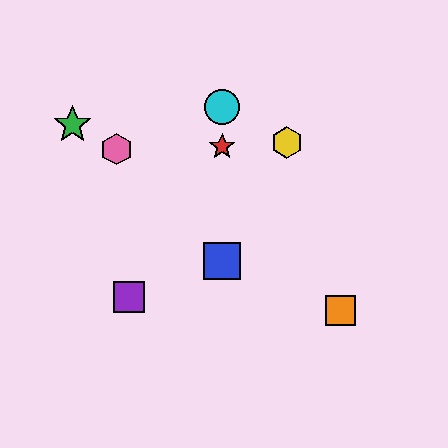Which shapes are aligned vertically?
The red star, the blue square, the cyan circle are aligned vertically.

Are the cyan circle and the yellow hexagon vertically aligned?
No, the cyan circle is at x≈222 and the yellow hexagon is at x≈287.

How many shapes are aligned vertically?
3 shapes (the red star, the blue square, the cyan circle) are aligned vertically.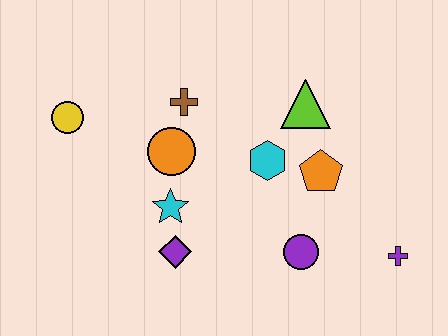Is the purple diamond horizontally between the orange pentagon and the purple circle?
No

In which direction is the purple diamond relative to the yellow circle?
The purple diamond is below the yellow circle.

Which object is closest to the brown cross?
The orange circle is closest to the brown cross.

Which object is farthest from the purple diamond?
The purple cross is farthest from the purple diamond.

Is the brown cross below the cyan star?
No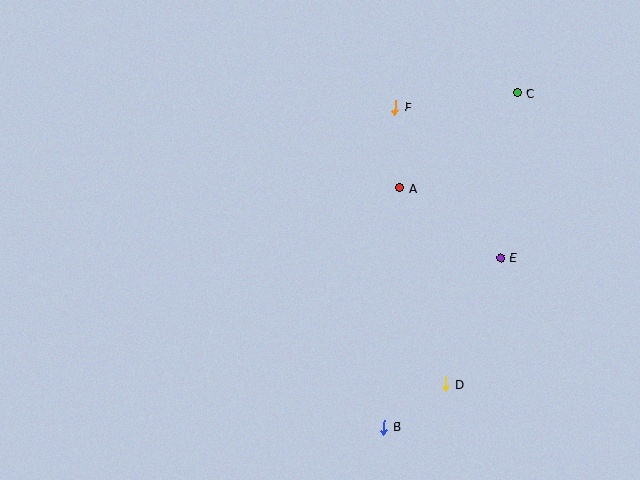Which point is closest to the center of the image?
Point A at (400, 188) is closest to the center.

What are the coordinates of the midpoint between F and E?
The midpoint between F and E is at (448, 183).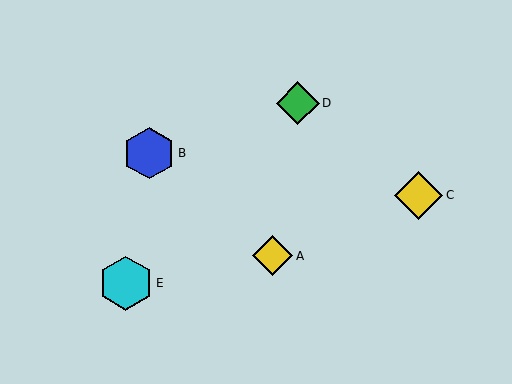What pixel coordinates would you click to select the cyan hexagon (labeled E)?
Click at (126, 283) to select the cyan hexagon E.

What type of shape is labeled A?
Shape A is a yellow diamond.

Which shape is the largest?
The cyan hexagon (labeled E) is the largest.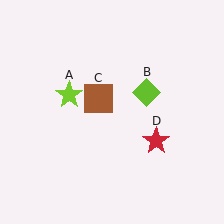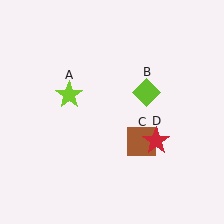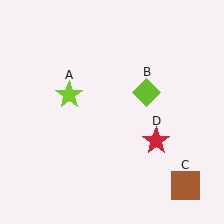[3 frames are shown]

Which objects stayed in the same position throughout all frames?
Lime star (object A) and lime diamond (object B) and red star (object D) remained stationary.